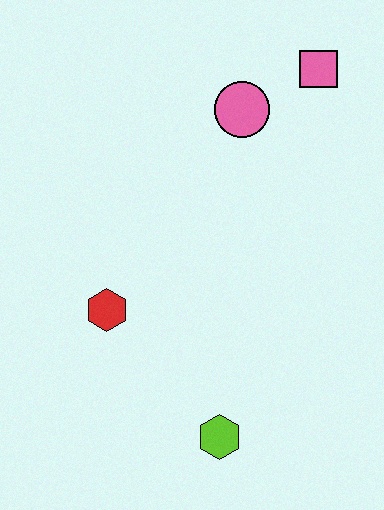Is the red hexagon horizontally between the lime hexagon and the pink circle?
No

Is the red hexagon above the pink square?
No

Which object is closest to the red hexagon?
The lime hexagon is closest to the red hexagon.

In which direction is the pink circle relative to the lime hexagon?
The pink circle is above the lime hexagon.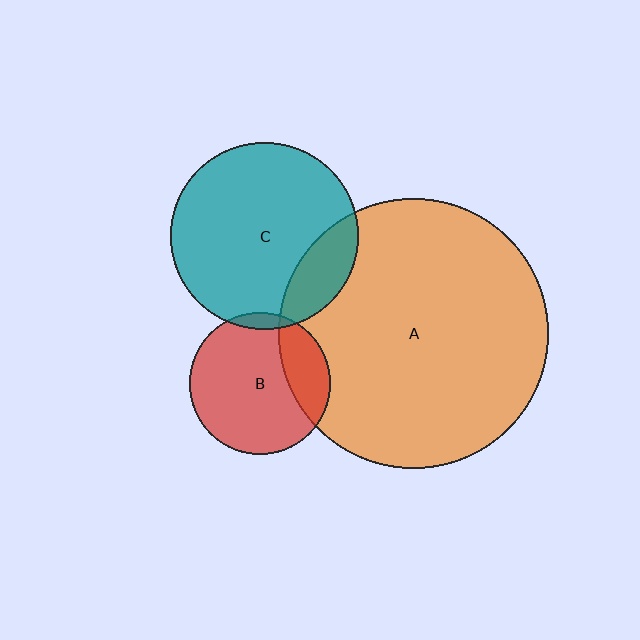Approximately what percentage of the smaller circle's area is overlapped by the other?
Approximately 5%.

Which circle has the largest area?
Circle A (orange).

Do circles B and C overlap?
Yes.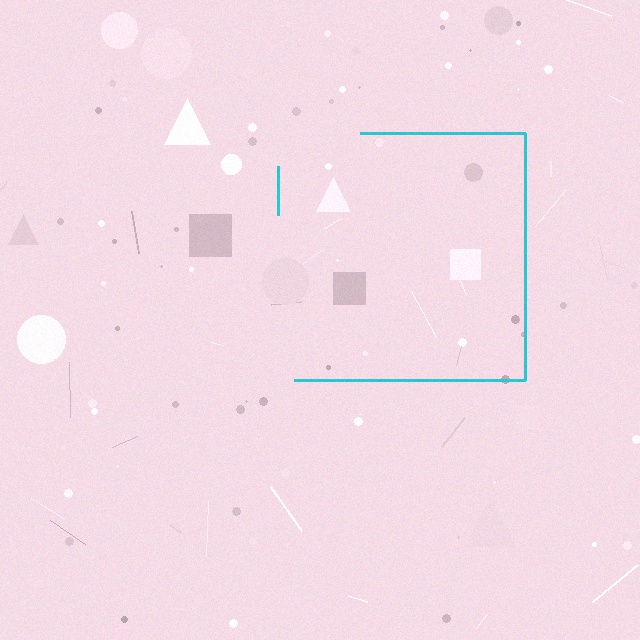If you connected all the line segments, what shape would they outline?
They would outline a square.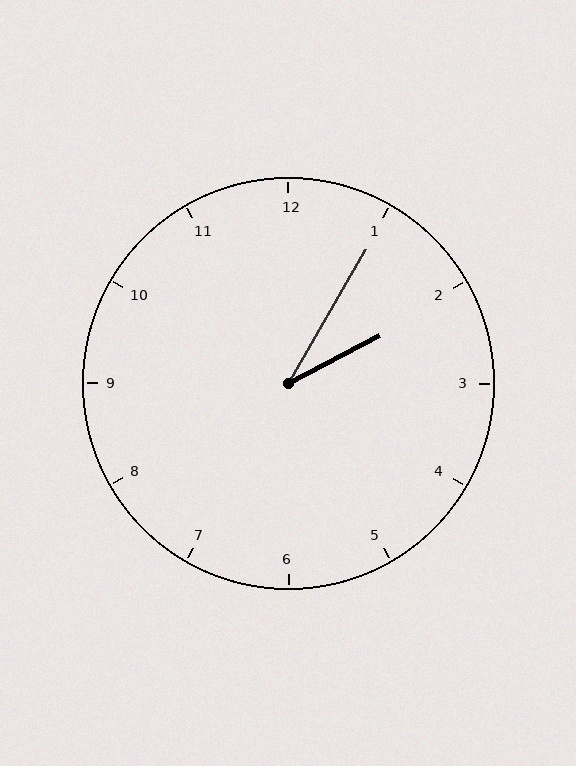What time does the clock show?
2:05.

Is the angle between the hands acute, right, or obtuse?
It is acute.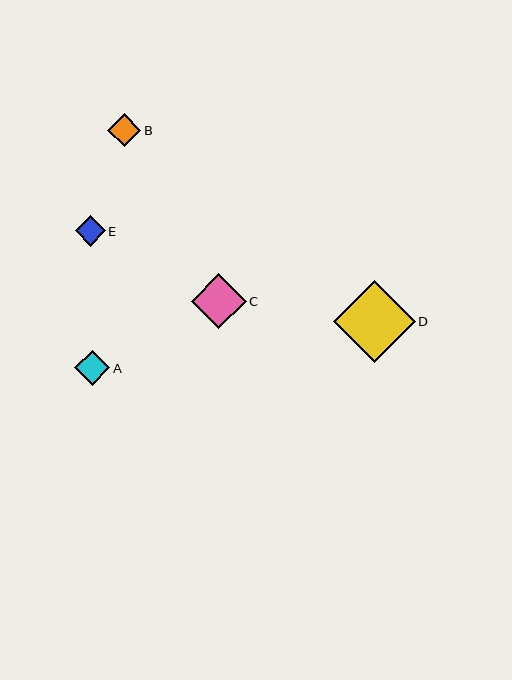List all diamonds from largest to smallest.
From largest to smallest: D, C, A, B, E.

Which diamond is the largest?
Diamond D is the largest with a size of approximately 81 pixels.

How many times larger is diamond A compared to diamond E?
Diamond A is approximately 1.2 times the size of diamond E.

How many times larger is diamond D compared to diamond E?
Diamond D is approximately 2.7 times the size of diamond E.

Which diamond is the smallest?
Diamond E is the smallest with a size of approximately 30 pixels.